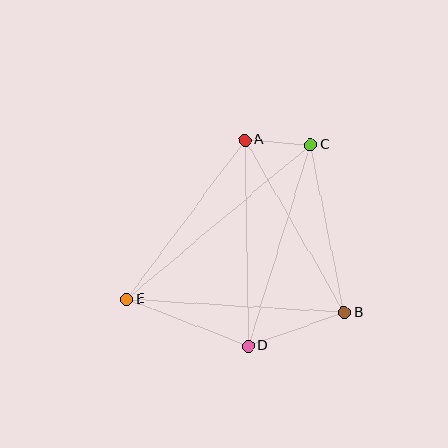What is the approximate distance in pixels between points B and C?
The distance between B and C is approximately 171 pixels.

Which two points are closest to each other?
Points A and C are closest to each other.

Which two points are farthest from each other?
Points C and E are farthest from each other.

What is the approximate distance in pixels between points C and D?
The distance between C and D is approximately 211 pixels.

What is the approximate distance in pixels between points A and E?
The distance between A and E is approximately 198 pixels.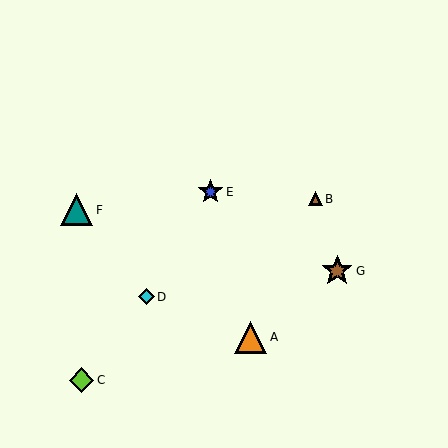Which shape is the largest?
The teal triangle (labeled F) is the largest.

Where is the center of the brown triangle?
The center of the brown triangle is at (315, 199).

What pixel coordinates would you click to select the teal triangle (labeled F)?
Click at (77, 210) to select the teal triangle F.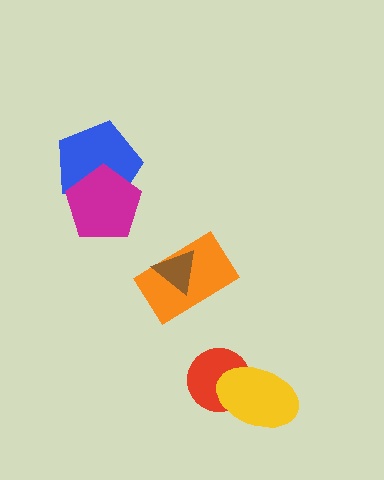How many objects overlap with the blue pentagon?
1 object overlaps with the blue pentagon.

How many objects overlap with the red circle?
1 object overlaps with the red circle.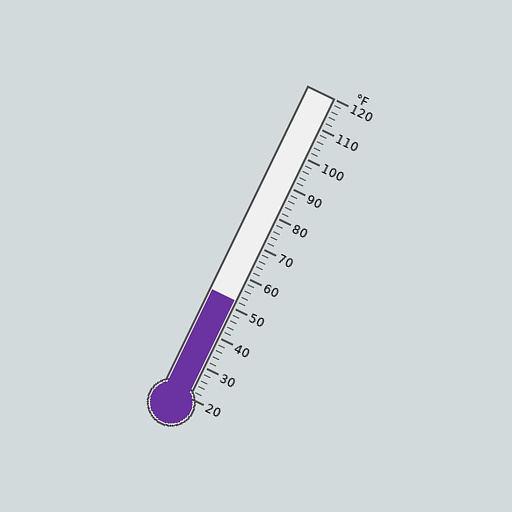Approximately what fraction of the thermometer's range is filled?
The thermometer is filled to approximately 30% of its range.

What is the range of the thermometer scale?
The thermometer scale ranges from 20°F to 120°F.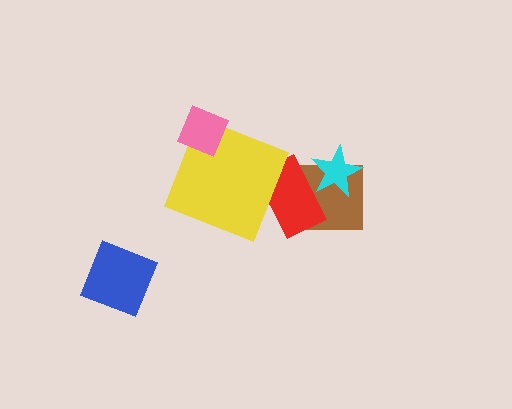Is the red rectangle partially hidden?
Yes, it is partially covered by another shape.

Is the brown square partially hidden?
Yes, it is partially covered by another shape.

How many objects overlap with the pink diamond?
1 object overlaps with the pink diamond.